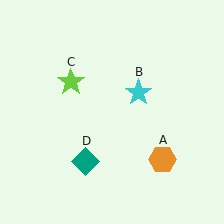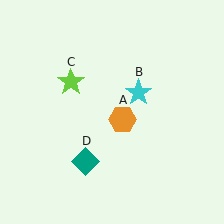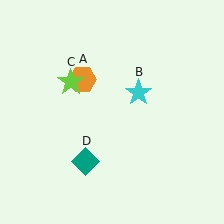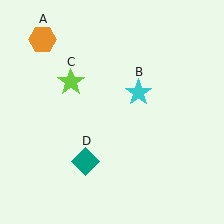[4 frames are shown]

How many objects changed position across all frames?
1 object changed position: orange hexagon (object A).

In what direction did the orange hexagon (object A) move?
The orange hexagon (object A) moved up and to the left.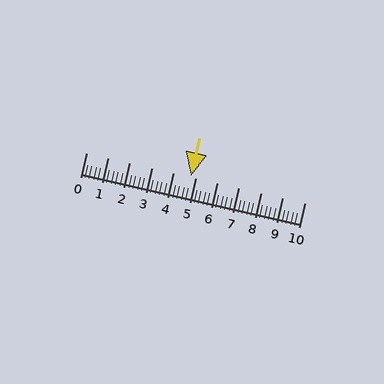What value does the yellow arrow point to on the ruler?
The yellow arrow points to approximately 4.8.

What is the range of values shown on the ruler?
The ruler shows values from 0 to 10.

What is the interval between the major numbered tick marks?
The major tick marks are spaced 1 units apart.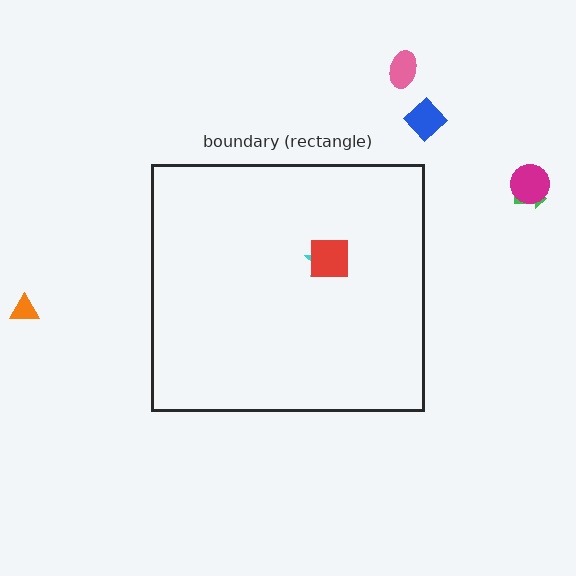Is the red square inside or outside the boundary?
Inside.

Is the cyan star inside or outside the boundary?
Inside.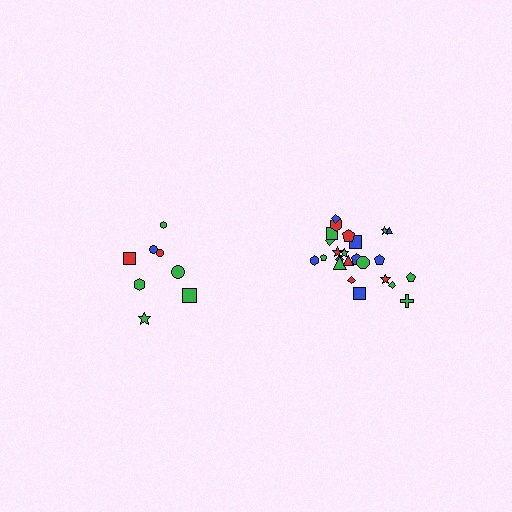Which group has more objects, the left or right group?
The right group.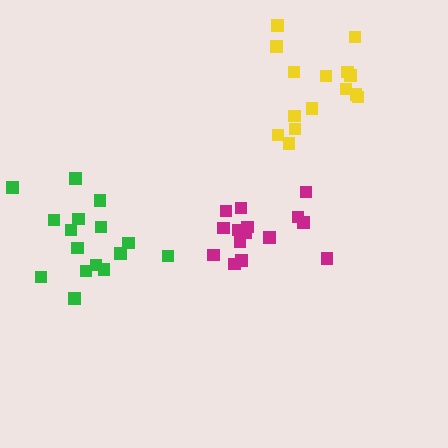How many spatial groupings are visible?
There are 3 spatial groupings.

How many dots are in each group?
Group 1: 15 dots, Group 2: 16 dots, Group 3: 15 dots (46 total).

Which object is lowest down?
The green cluster is bottommost.